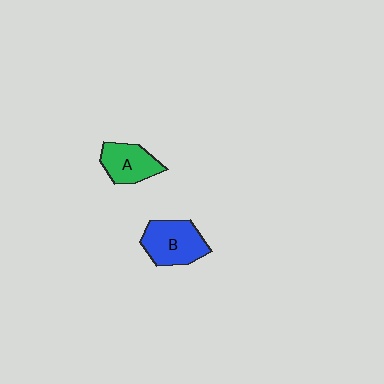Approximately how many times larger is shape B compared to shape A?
Approximately 1.3 times.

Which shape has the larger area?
Shape B (blue).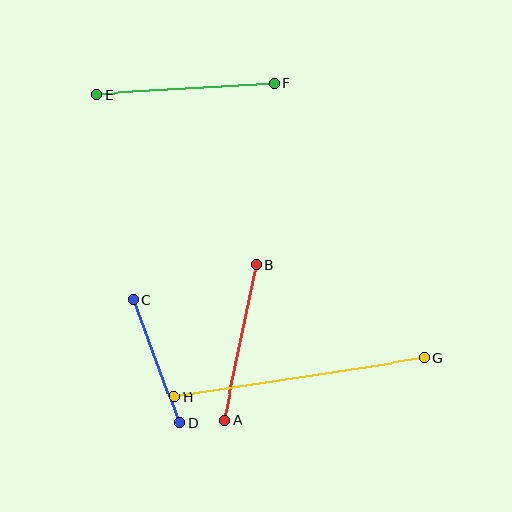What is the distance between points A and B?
The distance is approximately 159 pixels.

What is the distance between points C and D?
The distance is approximately 131 pixels.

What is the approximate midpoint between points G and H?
The midpoint is at approximately (300, 378) pixels.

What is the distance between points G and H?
The distance is approximately 253 pixels.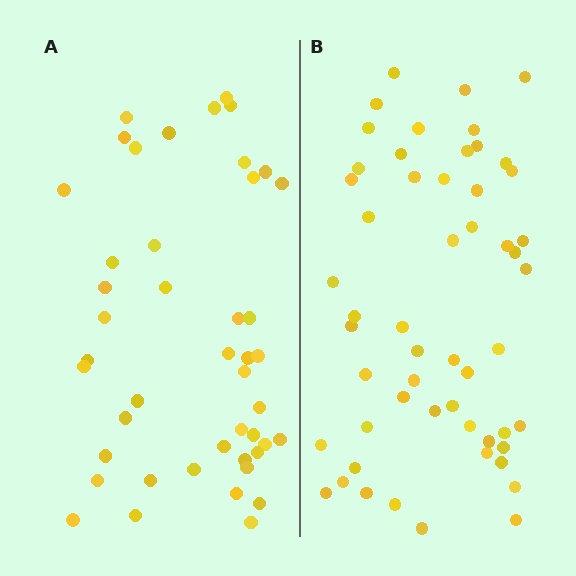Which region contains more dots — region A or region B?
Region B (the right region) has more dots.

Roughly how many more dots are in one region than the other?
Region B has roughly 8 or so more dots than region A.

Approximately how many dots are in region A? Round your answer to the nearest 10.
About 40 dots. (The exact count is 45, which rounds to 40.)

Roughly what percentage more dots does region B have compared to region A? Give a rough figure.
About 20% more.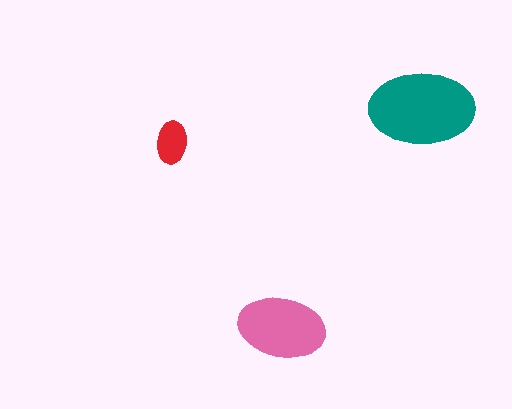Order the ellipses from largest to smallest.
the teal one, the pink one, the red one.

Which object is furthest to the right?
The teal ellipse is rightmost.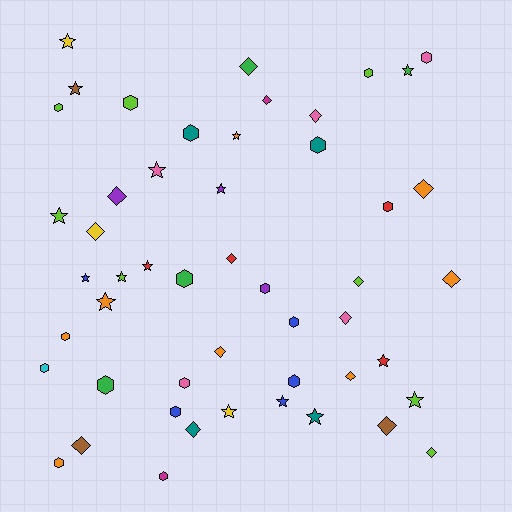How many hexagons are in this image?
There are 18 hexagons.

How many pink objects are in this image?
There are 5 pink objects.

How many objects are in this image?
There are 50 objects.